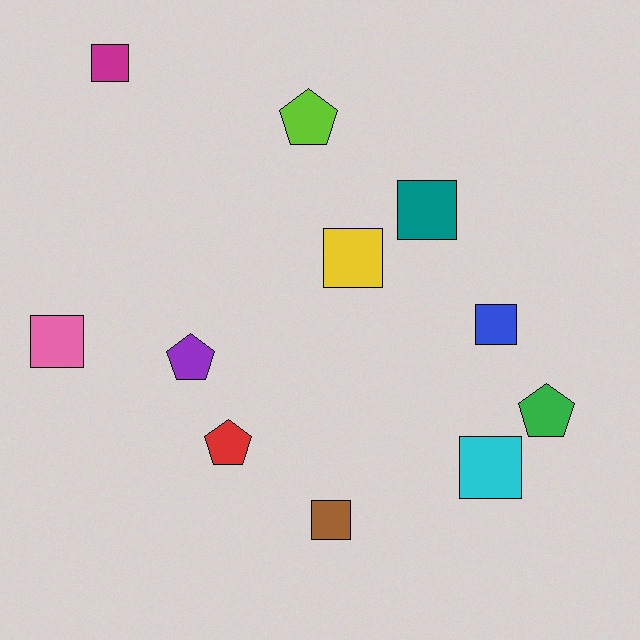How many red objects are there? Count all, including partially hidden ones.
There is 1 red object.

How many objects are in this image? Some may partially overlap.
There are 11 objects.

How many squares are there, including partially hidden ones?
There are 7 squares.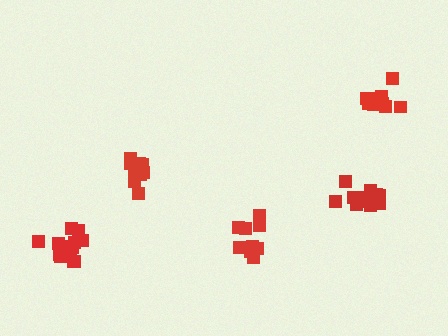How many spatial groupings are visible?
There are 5 spatial groupings.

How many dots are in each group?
Group 1: 10 dots, Group 2: 13 dots, Group 3: 15 dots, Group 4: 9 dots, Group 5: 9 dots (56 total).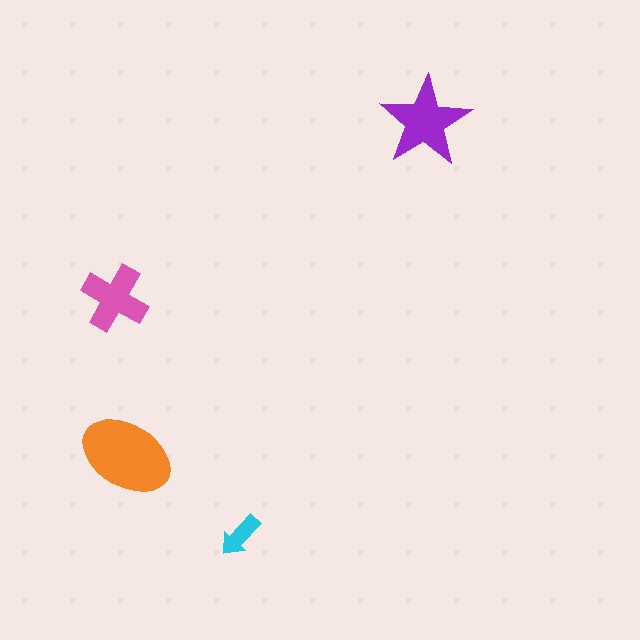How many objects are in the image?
There are 4 objects in the image.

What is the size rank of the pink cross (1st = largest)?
3rd.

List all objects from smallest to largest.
The cyan arrow, the pink cross, the purple star, the orange ellipse.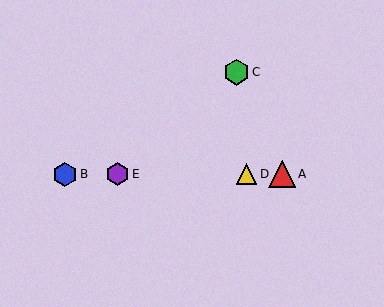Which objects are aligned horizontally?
Objects A, B, D, E are aligned horizontally.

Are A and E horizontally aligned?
Yes, both are at y≈174.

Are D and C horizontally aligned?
No, D is at y≈174 and C is at y≈72.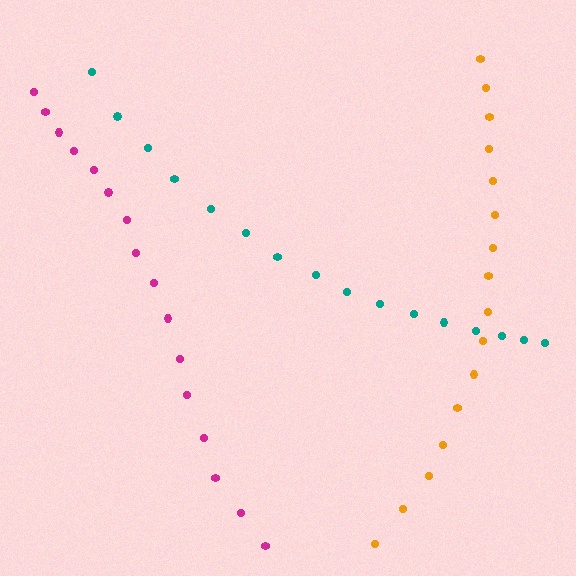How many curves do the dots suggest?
There are 3 distinct paths.